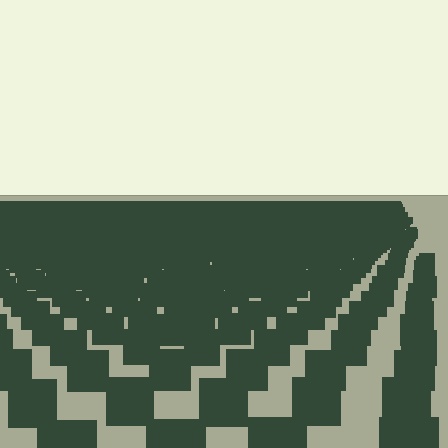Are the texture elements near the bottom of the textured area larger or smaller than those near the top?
Larger. Near the bottom, elements are closer to the viewer and appear at a bigger on-screen size.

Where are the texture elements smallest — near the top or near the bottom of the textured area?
Near the top.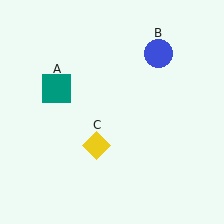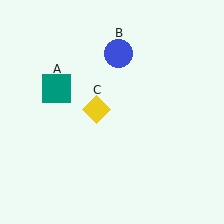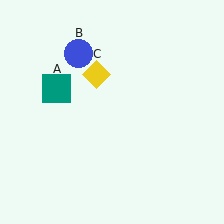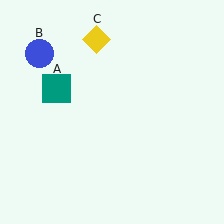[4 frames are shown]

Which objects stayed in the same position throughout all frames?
Teal square (object A) remained stationary.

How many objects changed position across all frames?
2 objects changed position: blue circle (object B), yellow diamond (object C).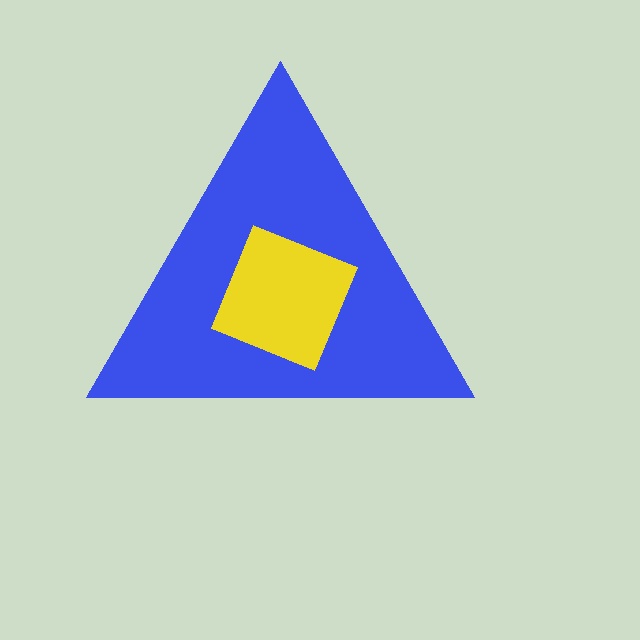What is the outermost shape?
The blue triangle.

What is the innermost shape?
The yellow diamond.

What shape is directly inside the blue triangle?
The yellow diamond.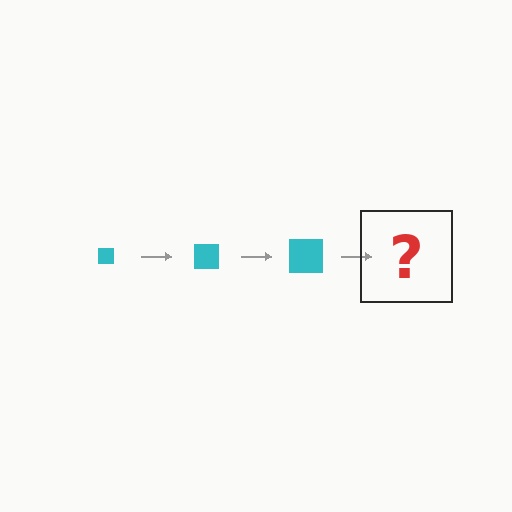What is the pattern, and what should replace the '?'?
The pattern is that the square gets progressively larger each step. The '?' should be a cyan square, larger than the previous one.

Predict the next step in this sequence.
The next step is a cyan square, larger than the previous one.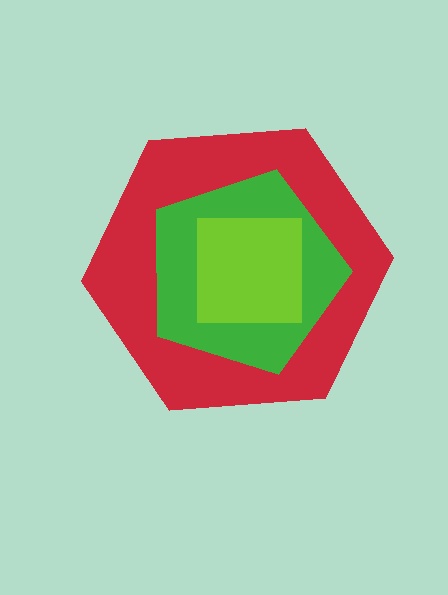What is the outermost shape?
The red hexagon.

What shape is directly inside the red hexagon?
The green pentagon.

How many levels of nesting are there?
3.